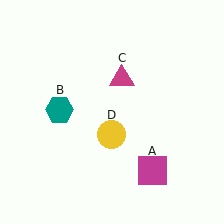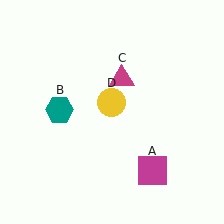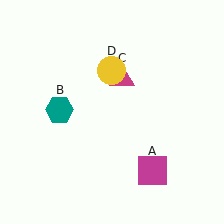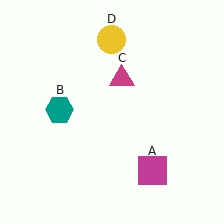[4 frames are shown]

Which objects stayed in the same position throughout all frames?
Magenta square (object A) and teal hexagon (object B) and magenta triangle (object C) remained stationary.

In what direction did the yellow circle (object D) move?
The yellow circle (object D) moved up.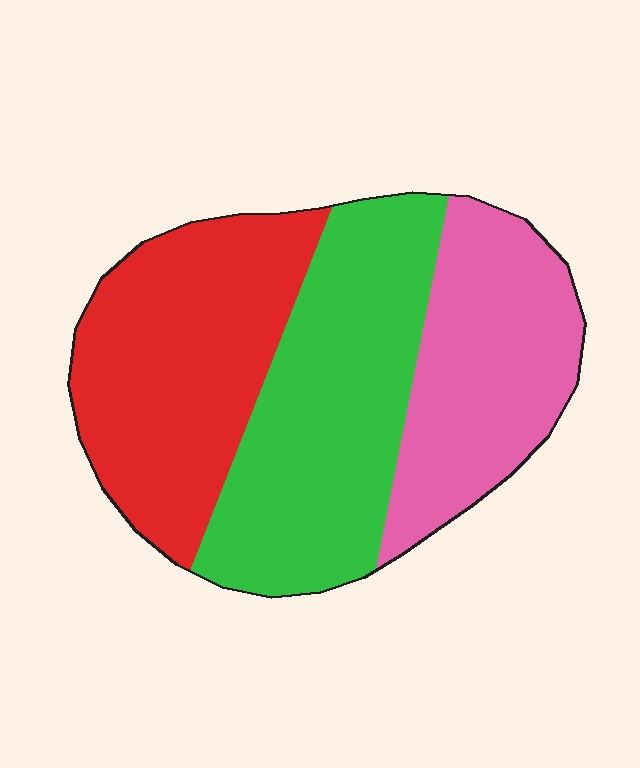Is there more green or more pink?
Green.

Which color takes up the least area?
Pink, at roughly 30%.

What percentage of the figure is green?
Green takes up about three eighths (3/8) of the figure.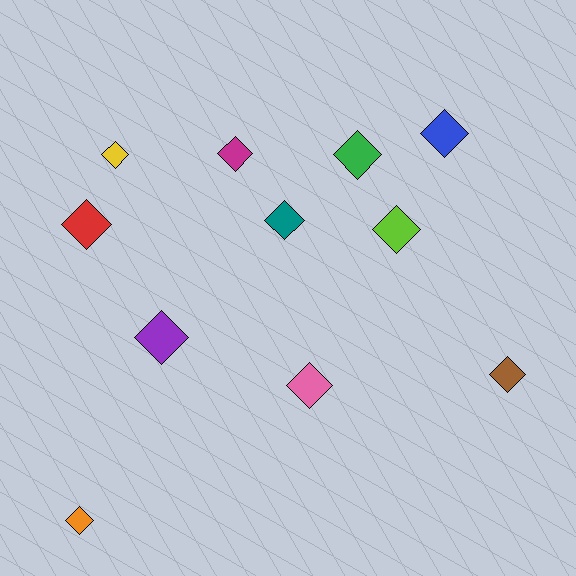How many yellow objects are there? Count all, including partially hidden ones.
There is 1 yellow object.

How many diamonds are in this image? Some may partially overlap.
There are 11 diamonds.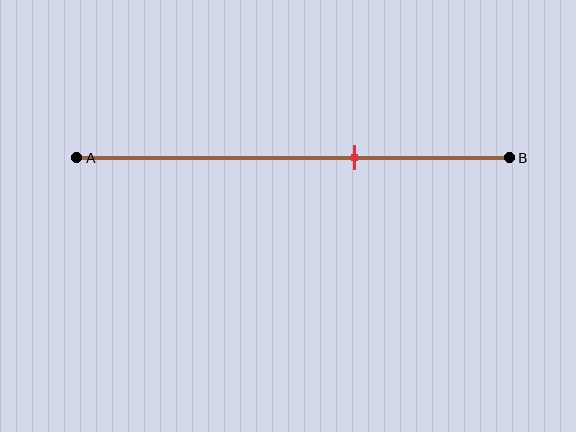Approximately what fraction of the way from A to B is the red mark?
The red mark is approximately 65% of the way from A to B.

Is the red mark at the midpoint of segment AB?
No, the mark is at about 65% from A, not at the 50% midpoint.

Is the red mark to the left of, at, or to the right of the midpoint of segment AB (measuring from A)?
The red mark is to the right of the midpoint of segment AB.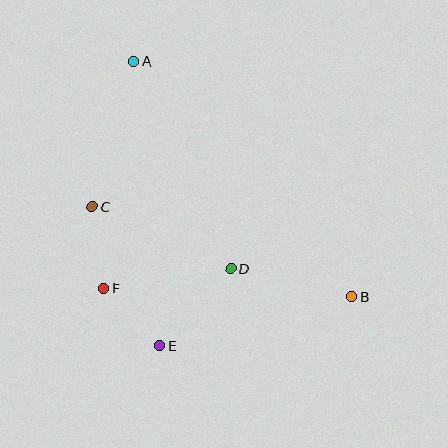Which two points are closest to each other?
Points E and F are closest to each other.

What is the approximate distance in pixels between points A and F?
The distance between A and F is approximately 229 pixels.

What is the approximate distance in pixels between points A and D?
The distance between A and D is approximately 229 pixels.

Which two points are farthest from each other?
Points A and B are farthest from each other.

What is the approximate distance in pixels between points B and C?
The distance between B and C is approximately 275 pixels.